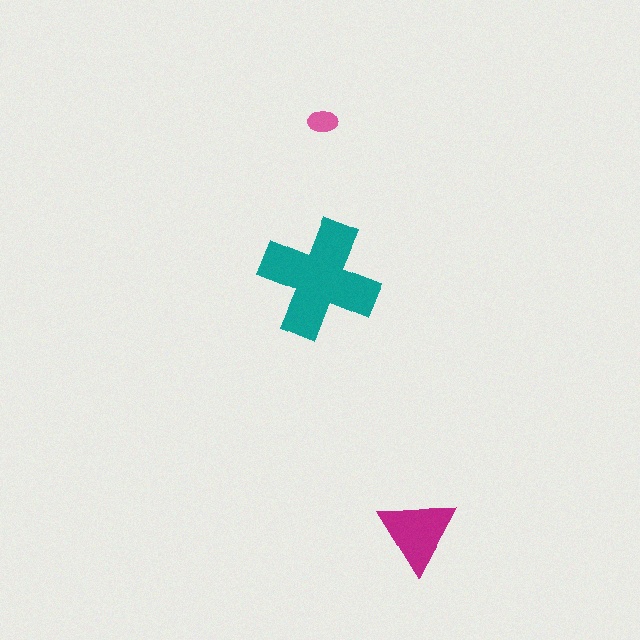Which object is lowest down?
The magenta triangle is bottommost.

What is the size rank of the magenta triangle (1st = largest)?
2nd.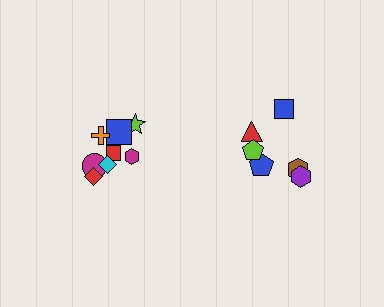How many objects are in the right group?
There are 6 objects.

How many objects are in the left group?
There are 8 objects.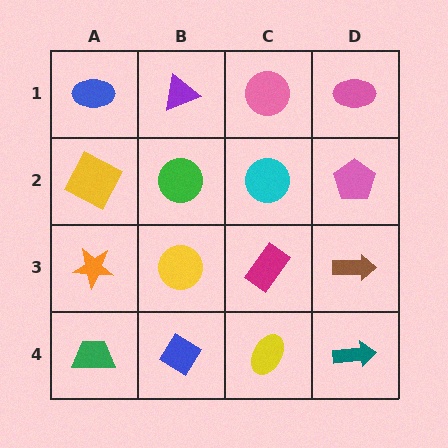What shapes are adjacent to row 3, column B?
A green circle (row 2, column B), a blue diamond (row 4, column B), an orange star (row 3, column A), a magenta rectangle (row 3, column C).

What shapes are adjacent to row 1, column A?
A yellow square (row 2, column A), a purple triangle (row 1, column B).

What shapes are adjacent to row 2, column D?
A pink ellipse (row 1, column D), a brown arrow (row 3, column D), a cyan circle (row 2, column C).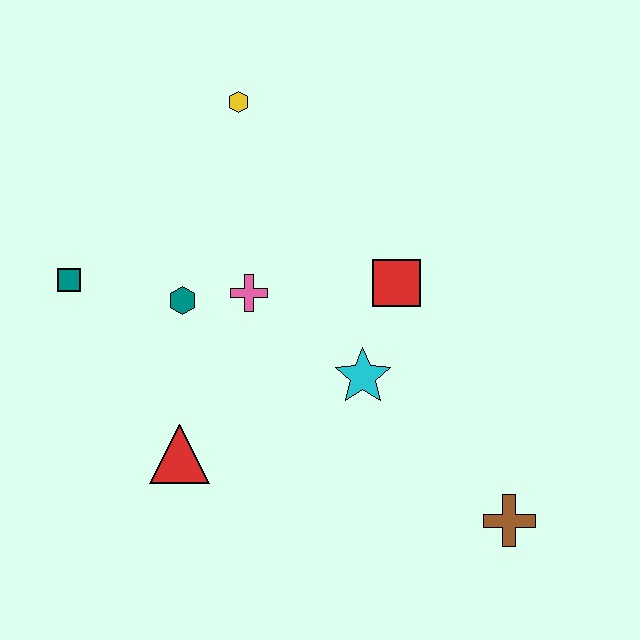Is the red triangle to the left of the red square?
Yes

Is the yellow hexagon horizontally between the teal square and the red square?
Yes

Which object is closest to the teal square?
The teal hexagon is closest to the teal square.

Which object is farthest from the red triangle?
The yellow hexagon is farthest from the red triangle.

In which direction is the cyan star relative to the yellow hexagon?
The cyan star is below the yellow hexagon.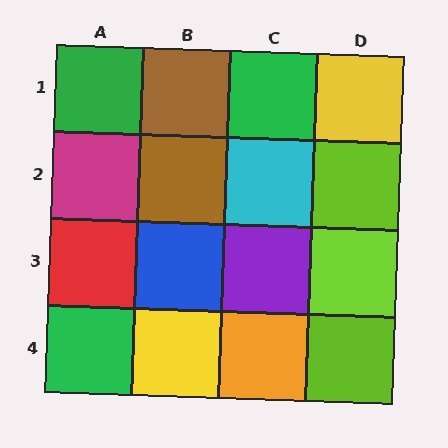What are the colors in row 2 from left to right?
Magenta, brown, cyan, lime.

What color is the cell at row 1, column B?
Brown.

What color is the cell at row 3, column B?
Blue.